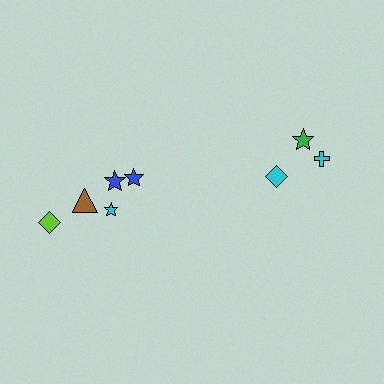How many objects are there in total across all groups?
There are 8 objects.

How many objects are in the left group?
There are 5 objects.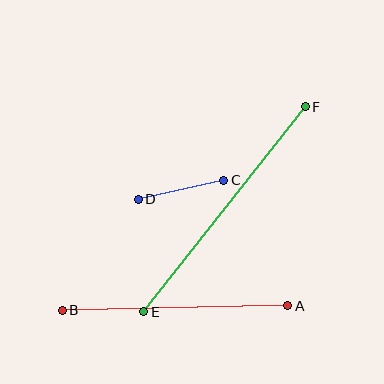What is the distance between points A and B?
The distance is approximately 226 pixels.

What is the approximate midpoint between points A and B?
The midpoint is at approximately (175, 308) pixels.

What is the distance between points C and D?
The distance is approximately 87 pixels.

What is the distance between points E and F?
The distance is approximately 261 pixels.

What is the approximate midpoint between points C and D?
The midpoint is at approximately (181, 190) pixels.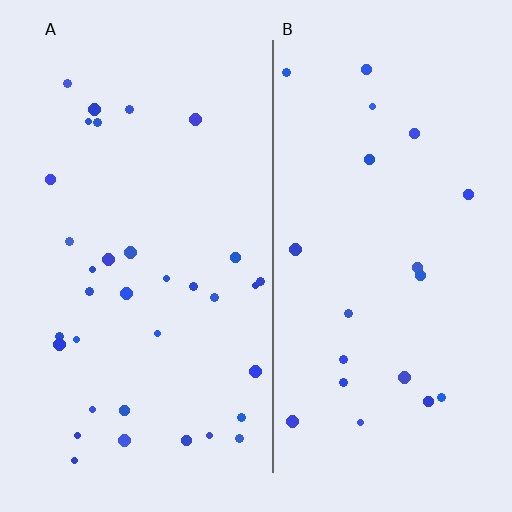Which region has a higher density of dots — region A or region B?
A (the left).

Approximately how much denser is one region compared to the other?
Approximately 1.7× — region A over region B.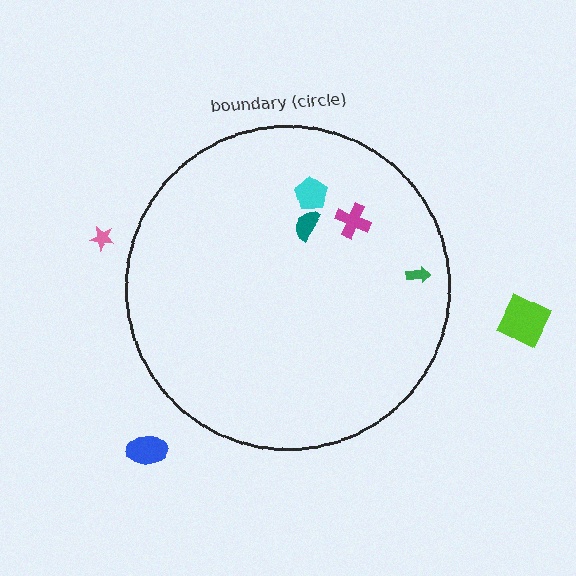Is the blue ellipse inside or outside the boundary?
Outside.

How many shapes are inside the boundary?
4 inside, 3 outside.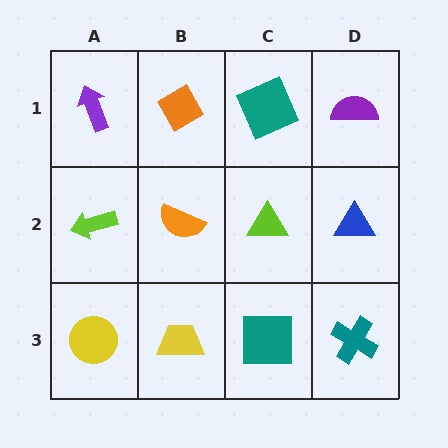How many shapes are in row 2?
4 shapes.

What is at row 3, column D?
A teal cross.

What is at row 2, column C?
A lime triangle.